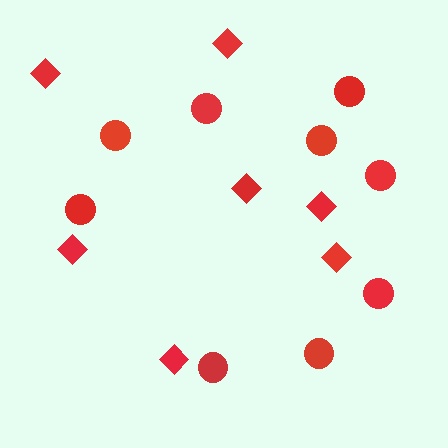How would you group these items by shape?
There are 2 groups: one group of diamonds (7) and one group of circles (9).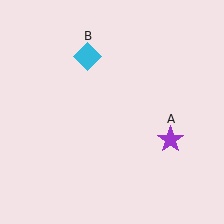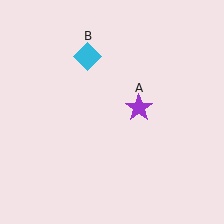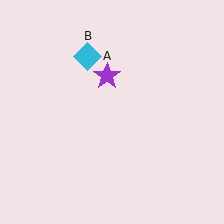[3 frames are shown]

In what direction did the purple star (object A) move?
The purple star (object A) moved up and to the left.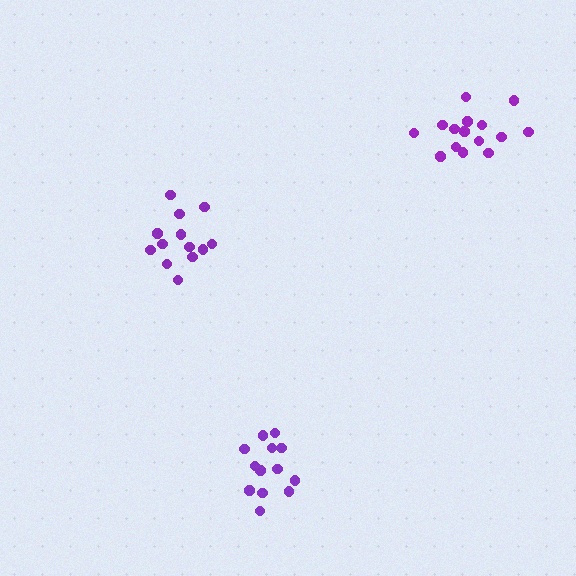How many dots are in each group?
Group 1: 13 dots, Group 2: 13 dots, Group 3: 15 dots (41 total).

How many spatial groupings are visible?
There are 3 spatial groupings.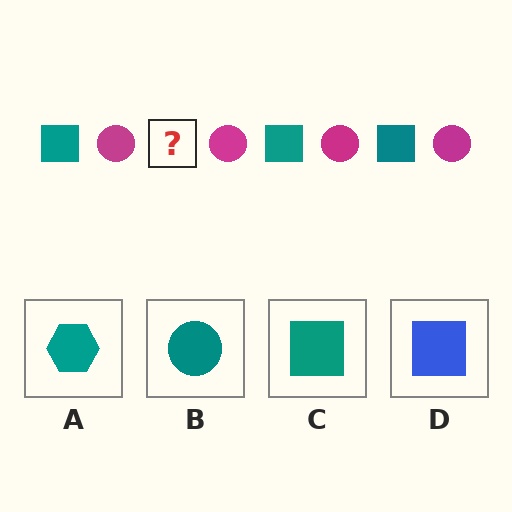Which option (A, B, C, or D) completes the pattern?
C.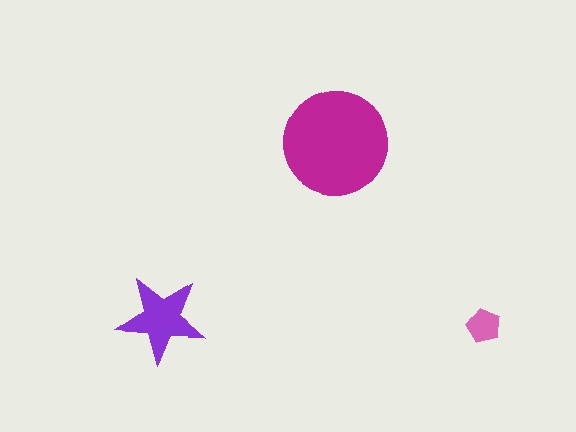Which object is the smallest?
The pink pentagon.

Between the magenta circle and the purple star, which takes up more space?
The magenta circle.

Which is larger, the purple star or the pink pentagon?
The purple star.